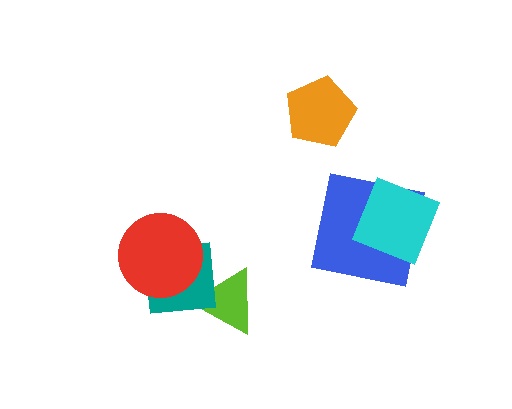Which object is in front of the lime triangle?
The teal square is in front of the lime triangle.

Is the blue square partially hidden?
Yes, it is partially covered by another shape.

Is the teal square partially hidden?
Yes, it is partially covered by another shape.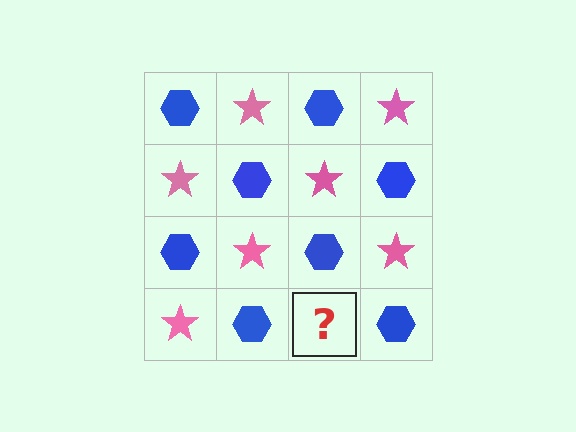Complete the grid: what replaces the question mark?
The question mark should be replaced with a pink star.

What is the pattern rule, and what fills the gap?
The rule is that it alternates blue hexagon and pink star in a checkerboard pattern. The gap should be filled with a pink star.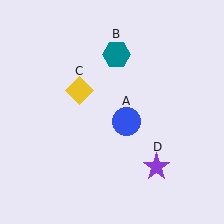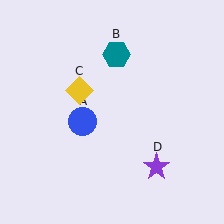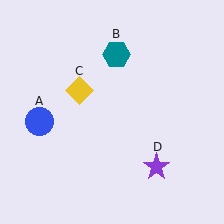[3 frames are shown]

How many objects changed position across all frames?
1 object changed position: blue circle (object A).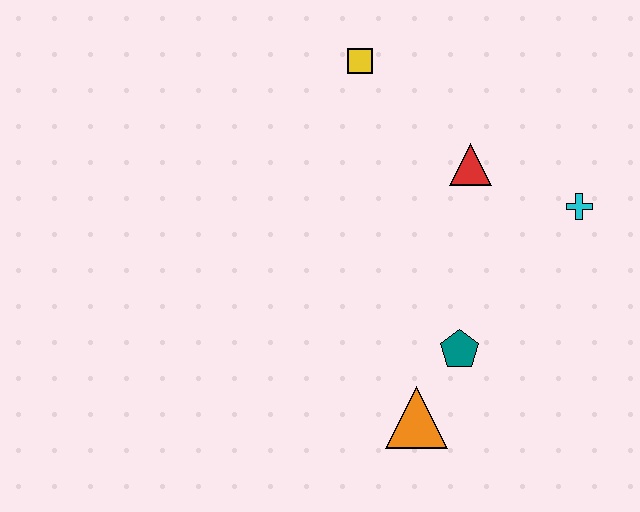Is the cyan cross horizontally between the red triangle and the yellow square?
No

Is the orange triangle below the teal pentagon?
Yes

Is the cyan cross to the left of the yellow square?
No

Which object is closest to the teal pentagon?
The orange triangle is closest to the teal pentagon.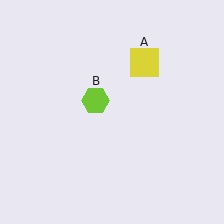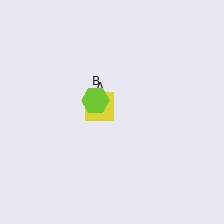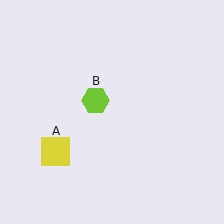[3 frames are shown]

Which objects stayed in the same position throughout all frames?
Lime hexagon (object B) remained stationary.